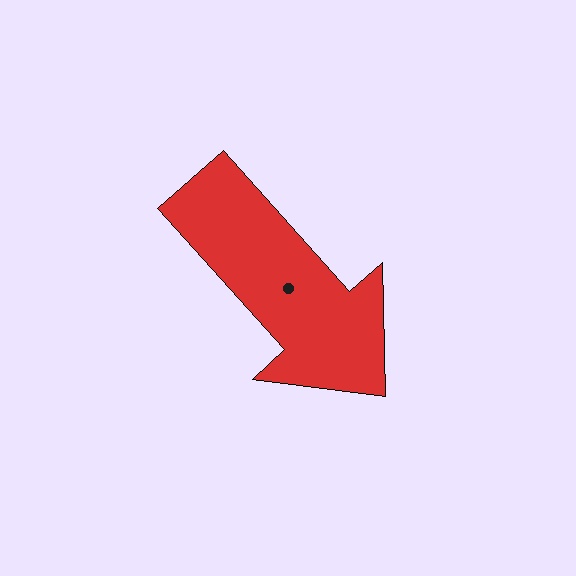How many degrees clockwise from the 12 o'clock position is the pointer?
Approximately 138 degrees.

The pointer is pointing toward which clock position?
Roughly 5 o'clock.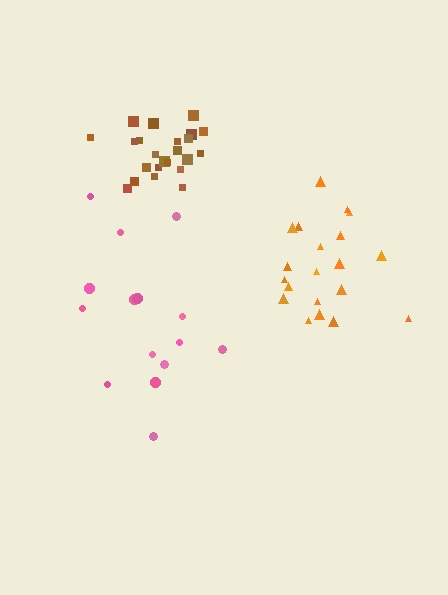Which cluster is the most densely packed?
Brown.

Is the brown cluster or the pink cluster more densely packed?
Brown.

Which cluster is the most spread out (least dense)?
Pink.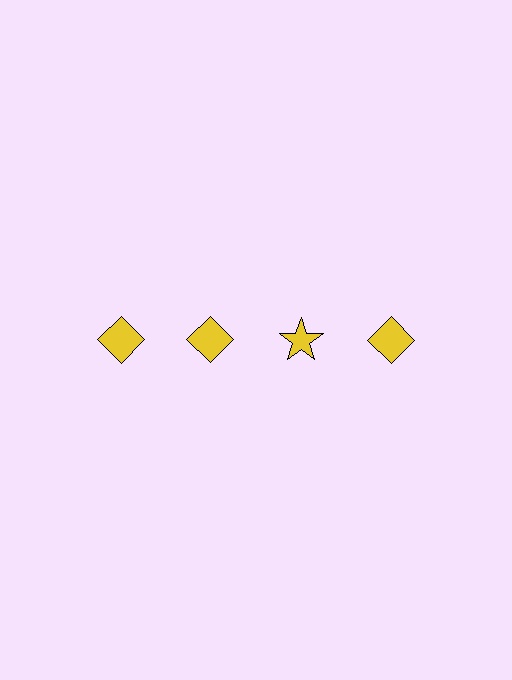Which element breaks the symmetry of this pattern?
The yellow star in the top row, center column breaks the symmetry. All other shapes are yellow diamonds.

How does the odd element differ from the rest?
It has a different shape: star instead of diamond.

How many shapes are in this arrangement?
There are 4 shapes arranged in a grid pattern.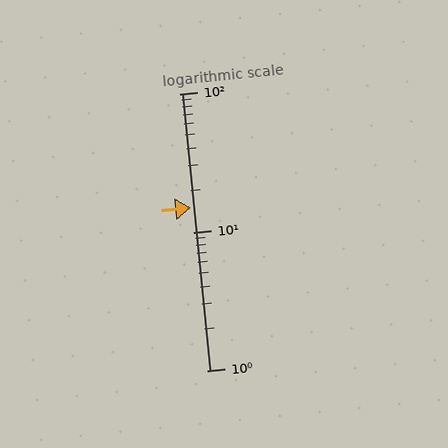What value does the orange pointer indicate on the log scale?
The pointer indicates approximately 15.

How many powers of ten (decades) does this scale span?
The scale spans 2 decades, from 1 to 100.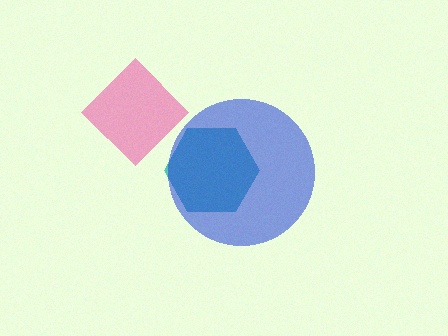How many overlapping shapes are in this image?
There are 3 overlapping shapes in the image.